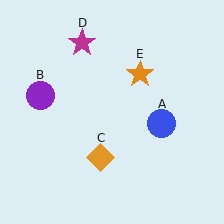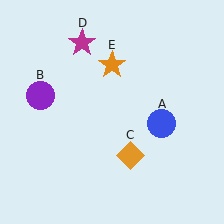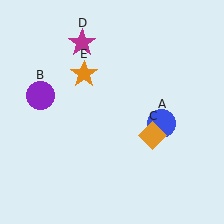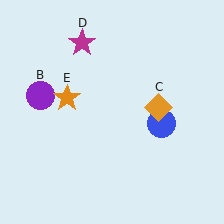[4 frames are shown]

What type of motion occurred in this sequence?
The orange diamond (object C), orange star (object E) rotated counterclockwise around the center of the scene.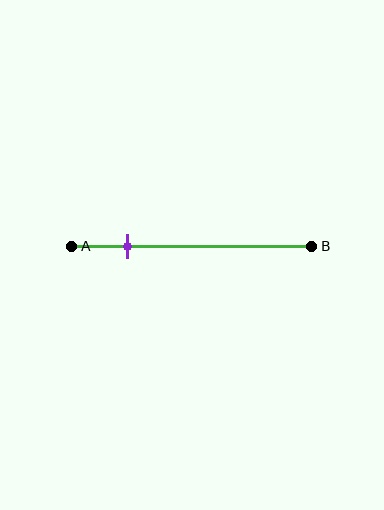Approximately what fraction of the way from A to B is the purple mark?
The purple mark is approximately 25% of the way from A to B.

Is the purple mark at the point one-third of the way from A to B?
No, the mark is at about 25% from A, not at the 33% one-third point.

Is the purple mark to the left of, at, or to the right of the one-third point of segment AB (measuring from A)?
The purple mark is to the left of the one-third point of segment AB.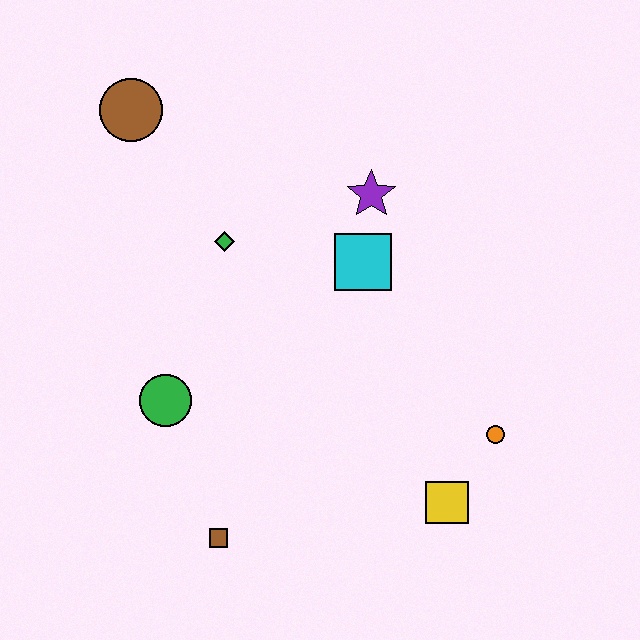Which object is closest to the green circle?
The brown square is closest to the green circle.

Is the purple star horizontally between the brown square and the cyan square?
No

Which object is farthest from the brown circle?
The yellow square is farthest from the brown circle.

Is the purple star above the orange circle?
Yes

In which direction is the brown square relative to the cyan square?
The brown square is below the cyan square.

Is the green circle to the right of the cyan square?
No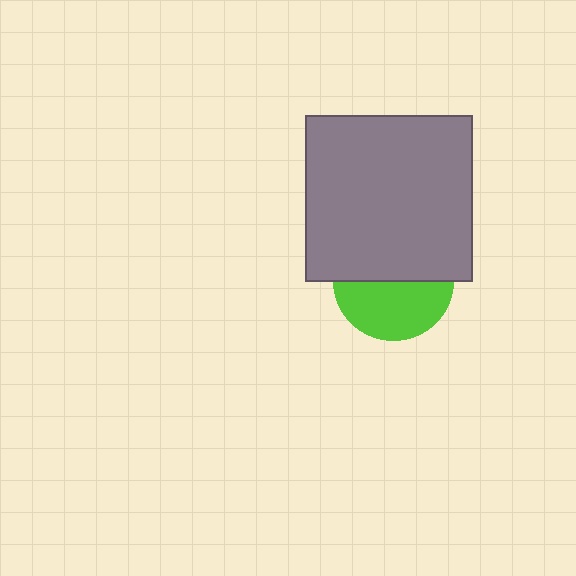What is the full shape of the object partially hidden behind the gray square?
The partially hidden object is a lime circle.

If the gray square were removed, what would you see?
You would see the complete lime circle.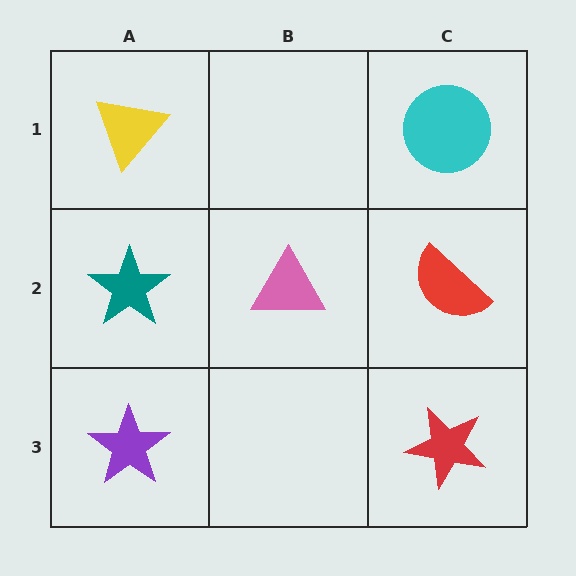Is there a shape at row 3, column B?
No, that cell is empty.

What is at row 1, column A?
A yellow triangle.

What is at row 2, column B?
A pink triangle.